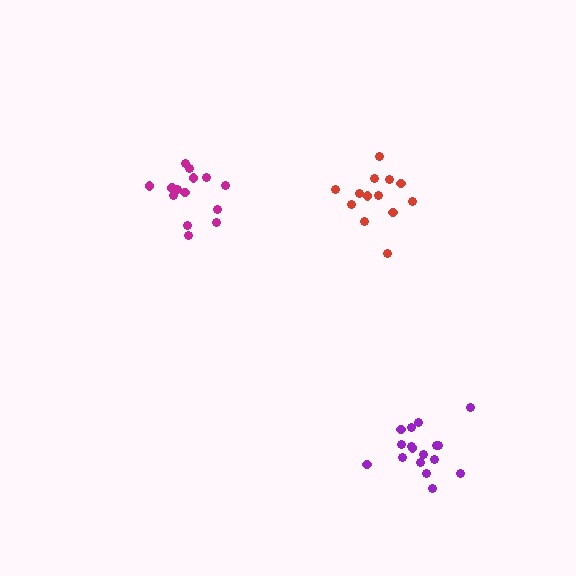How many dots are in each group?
Group 1: 17 dots, Group 2: 14 dots, Group 3: 13 dots (44 total).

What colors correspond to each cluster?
The clusters are colored: purple, magenta, red.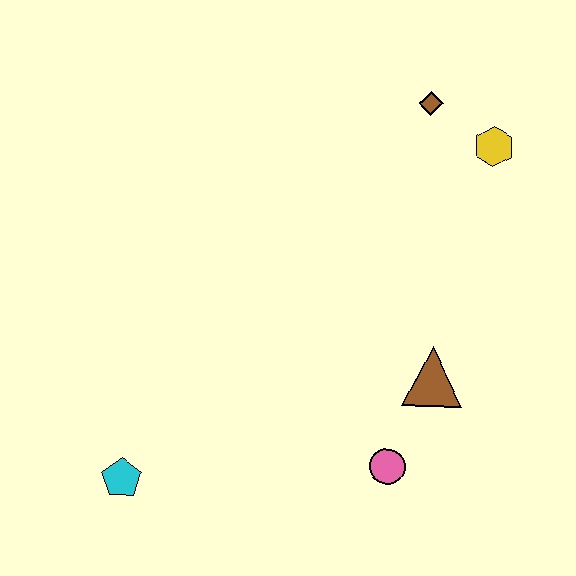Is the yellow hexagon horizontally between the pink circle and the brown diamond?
No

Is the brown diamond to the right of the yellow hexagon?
No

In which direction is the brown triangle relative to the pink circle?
The brown triangle is above the pink circle.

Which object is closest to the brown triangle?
The pink circle is closest to the brown triangle.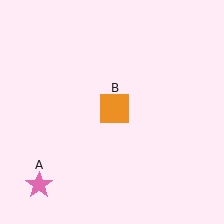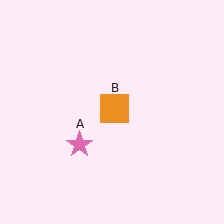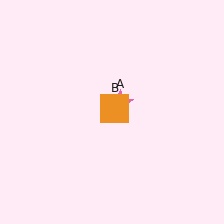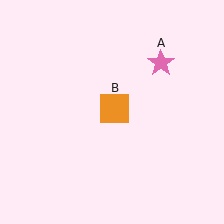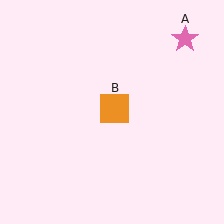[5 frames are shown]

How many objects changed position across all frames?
1 object changed position: pink star (object A).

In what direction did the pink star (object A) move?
The pink star (object A) moved up and to the right.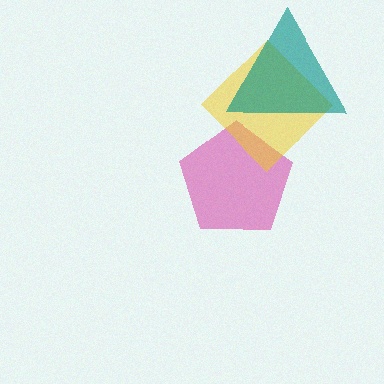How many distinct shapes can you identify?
There are 3 distinct shapes: a pink pentagon, a yellow diamond, a teal triangle.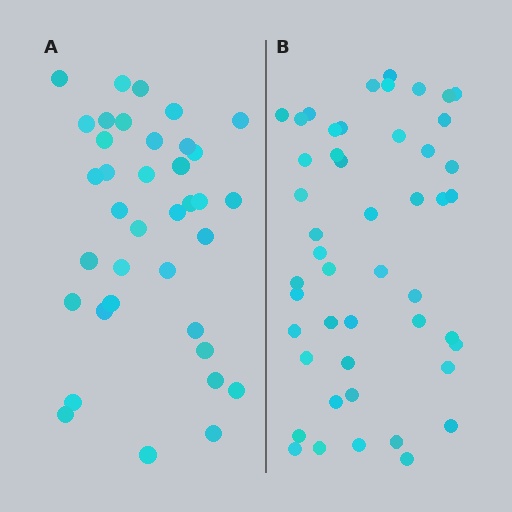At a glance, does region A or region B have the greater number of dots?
Region B (the right region) has more dots.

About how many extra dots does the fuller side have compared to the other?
Region B has roughly 12 or so more dots than region A.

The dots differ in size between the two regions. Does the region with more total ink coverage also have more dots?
No. Region A has more total ink coverage because its dots are larger, but region B actually contains more individual dots. Total area can be misleading — the number of items is what matters here.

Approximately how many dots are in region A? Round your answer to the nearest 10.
About 40 dots. (The exact count is 37, which rounds to 40.)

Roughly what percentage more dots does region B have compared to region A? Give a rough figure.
About 30% more.